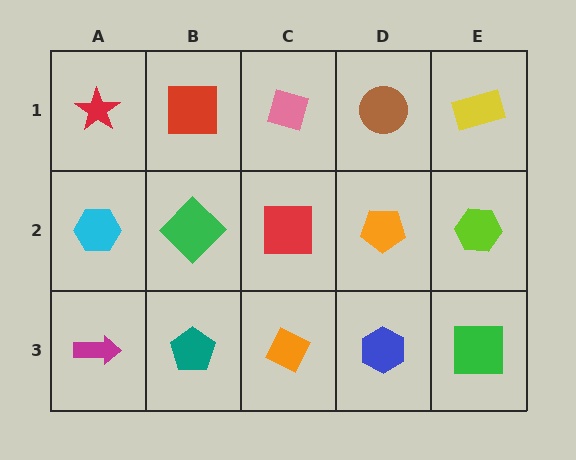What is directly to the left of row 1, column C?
A red square.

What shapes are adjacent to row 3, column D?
An orange pentagon (row 2, column D), an orange diamond (row 3, column C), a green square (row 3, column E).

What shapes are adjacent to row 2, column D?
A brown circle (row 1, column D), a blue hexagon (row 3, column D), a red square (row 2, column C), a lime hexagon (row 2, column E).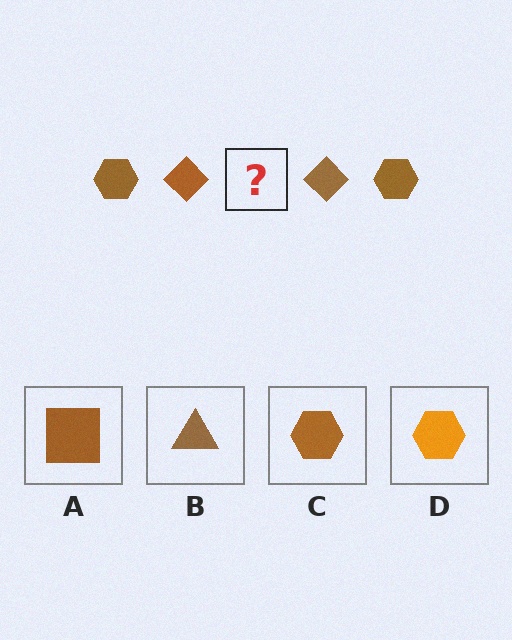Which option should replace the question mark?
Option C.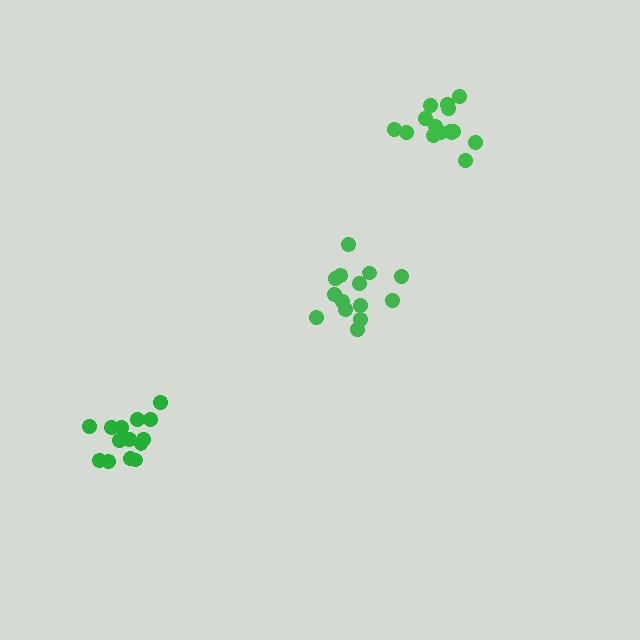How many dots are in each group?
Group 1: 15 dots, Group 2: 14 dots, Group 3: 15 dots (44 total).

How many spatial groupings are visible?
There are 3 spatial groupings.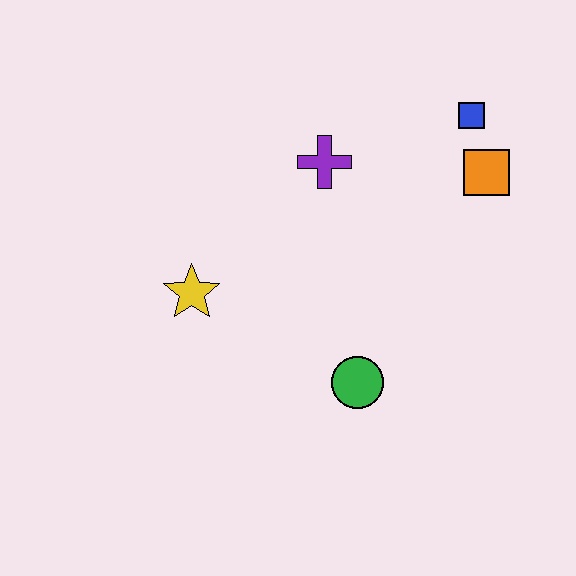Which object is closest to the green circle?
The yellow star is closest to the green circle.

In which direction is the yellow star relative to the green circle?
The yellow star is to the left of the green circle.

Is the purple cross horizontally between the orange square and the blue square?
No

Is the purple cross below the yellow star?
No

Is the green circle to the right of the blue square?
No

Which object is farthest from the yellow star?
The blue square is farthest from the yellow star.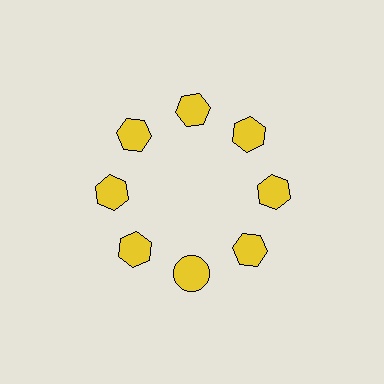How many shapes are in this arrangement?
There are 8 shapes arranged in a ring pattern.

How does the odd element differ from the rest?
It has a different shape: circle instead of hexagon.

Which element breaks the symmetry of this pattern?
The yellow circle at roughly the 6 o'clock position breaks the symmetry. All other shapes are yellow hexagons.